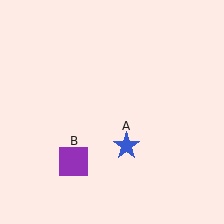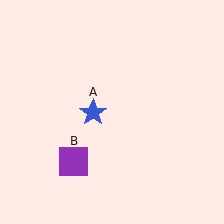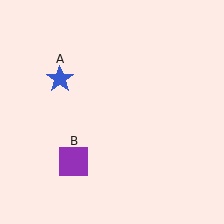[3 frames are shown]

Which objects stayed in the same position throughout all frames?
Purple square (object B) remained stationary.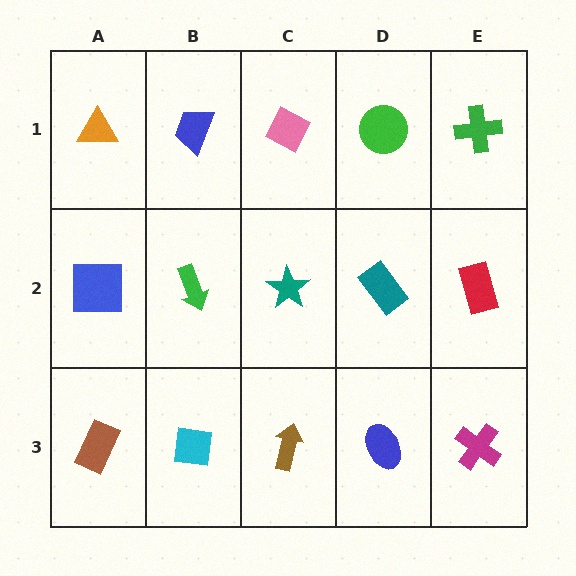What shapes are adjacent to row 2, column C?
A pink diamond (row 1, column C), a brown arrow (row 3, column C), a green arrow (row 2, column B), a teal rectangle (row 2, column D).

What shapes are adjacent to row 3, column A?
A blue square (row 2, column A), a cyan square (row 3, column B).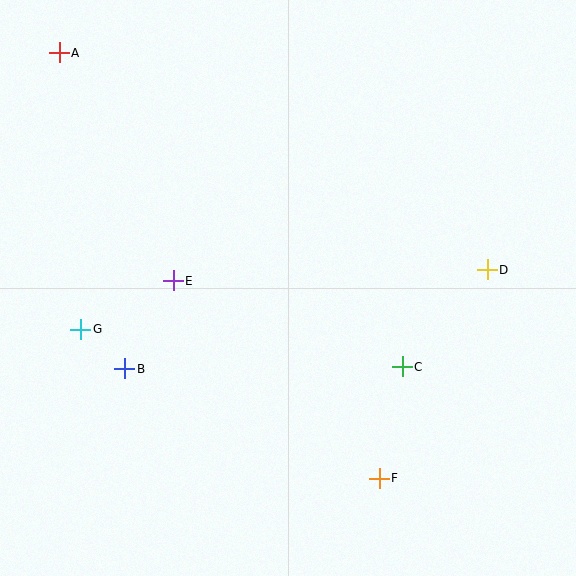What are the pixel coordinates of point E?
Point E is at (173, 281).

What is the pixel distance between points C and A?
The distance between C and A is 465 pixels.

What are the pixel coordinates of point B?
Point B is at (125, 369).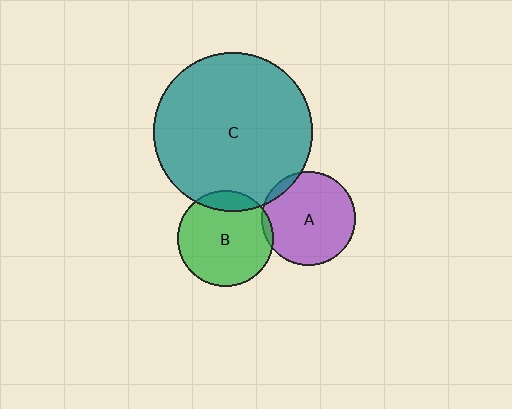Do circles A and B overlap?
Yes.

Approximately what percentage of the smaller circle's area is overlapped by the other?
Approximately 5%.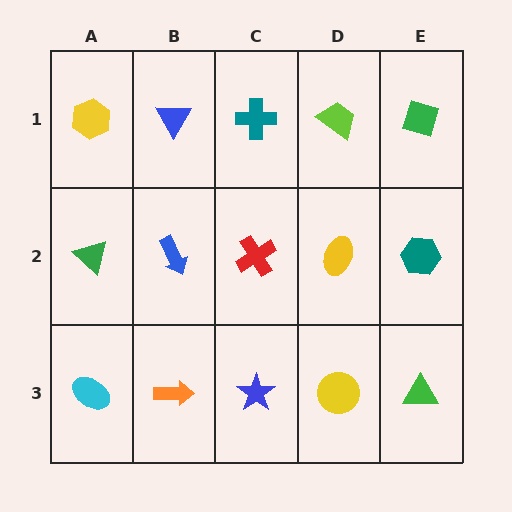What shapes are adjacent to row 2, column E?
A green diamond (row 1, column E), a green triangle (row 3, column E), a yellow ellipse (row 2, column D).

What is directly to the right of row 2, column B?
A red cross.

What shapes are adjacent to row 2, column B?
A blue triangle (row 1, column B), an orange arrow (row 3, column B), a green triangle (row 2, column A), a red cross (row 2, column C).